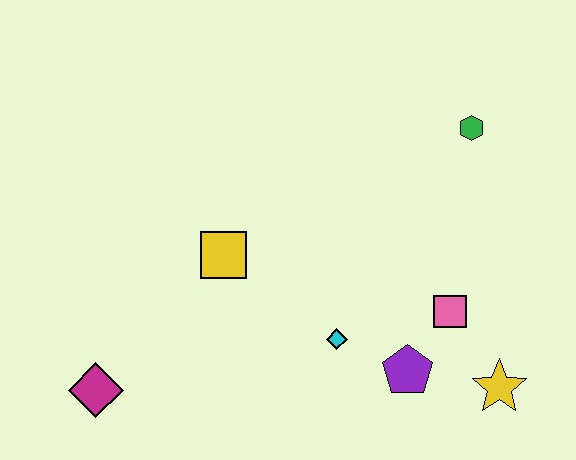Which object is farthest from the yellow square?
The yellow star is farthest from the yellow square.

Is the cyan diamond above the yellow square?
No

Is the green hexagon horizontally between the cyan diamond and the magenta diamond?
No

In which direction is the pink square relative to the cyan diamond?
The pink square is to the right of the cyan diamond.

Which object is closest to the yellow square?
The cyan diamond is closest to the yellow square.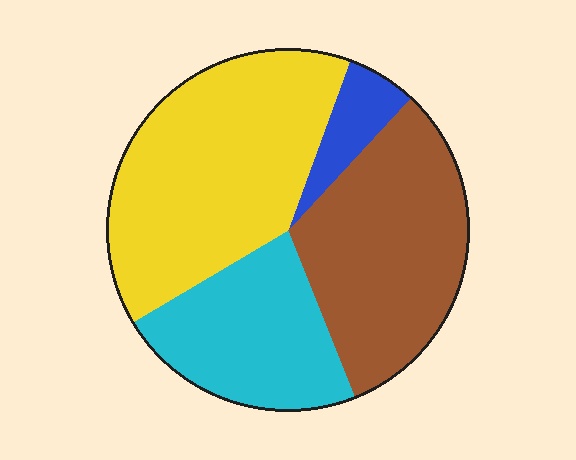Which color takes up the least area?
Blue, at roughly 5%.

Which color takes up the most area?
Yellow, at roughly 40%.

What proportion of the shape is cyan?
Cyan takes up about one fifth (1/5) of the shape.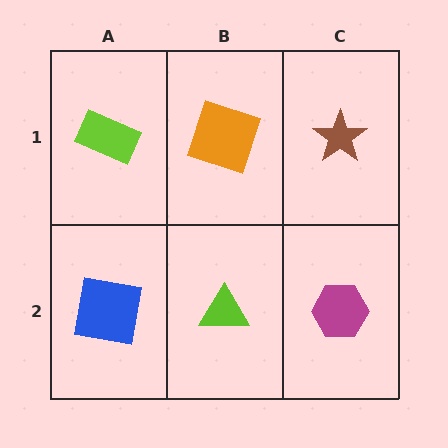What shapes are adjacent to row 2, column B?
An orange square (row 1, column B), a blue square (row 2, column A), a magenta hexagon (row 2, column C).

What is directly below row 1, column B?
A lime triangle.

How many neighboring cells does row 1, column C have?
2.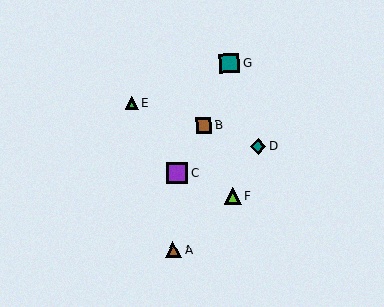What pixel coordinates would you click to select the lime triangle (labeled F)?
Click at (232, 197) to select the lime triangle F.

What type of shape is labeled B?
Shape B is a brown square.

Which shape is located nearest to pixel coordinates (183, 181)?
The purple square (labeled C) at (178, 173) is nearest to that location.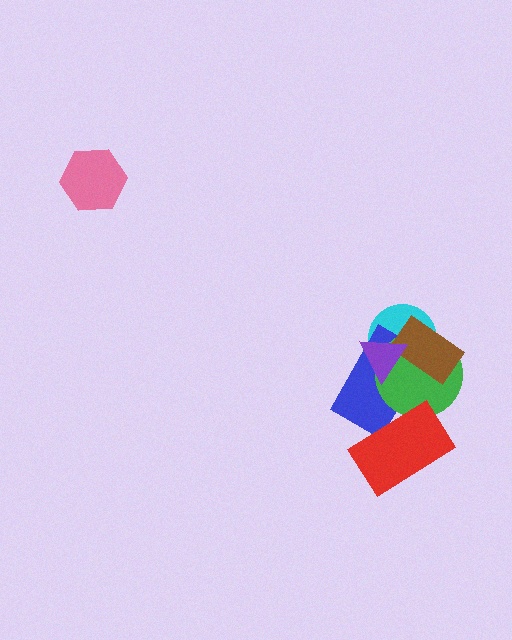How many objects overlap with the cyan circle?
4 objects overlap with the cyan circle.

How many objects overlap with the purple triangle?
4 objects overlap with the purple triangle.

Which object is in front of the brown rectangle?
The purple triangle is in front of the brown rectangle.